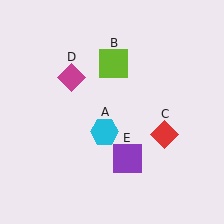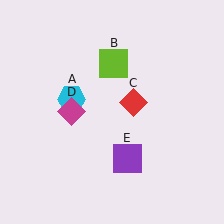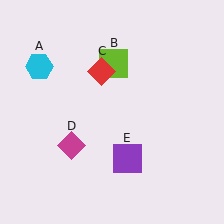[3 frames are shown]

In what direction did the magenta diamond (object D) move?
The magenta diamond (object D) moved down.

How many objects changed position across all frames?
3 objects changed position: cyan hexagon (object A), red diamond (object C), magenta diamond (object D).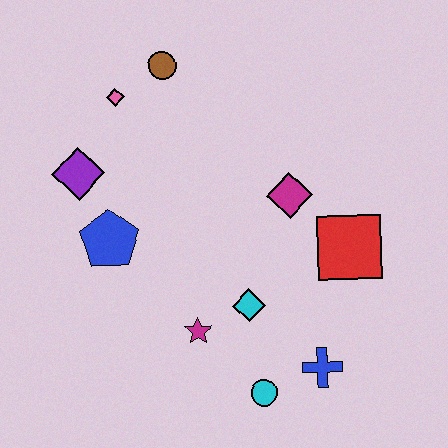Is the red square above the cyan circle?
Yes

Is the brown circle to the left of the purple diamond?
No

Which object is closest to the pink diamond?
The brown circle is closest to the pink diamond.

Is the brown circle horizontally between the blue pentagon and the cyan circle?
Yes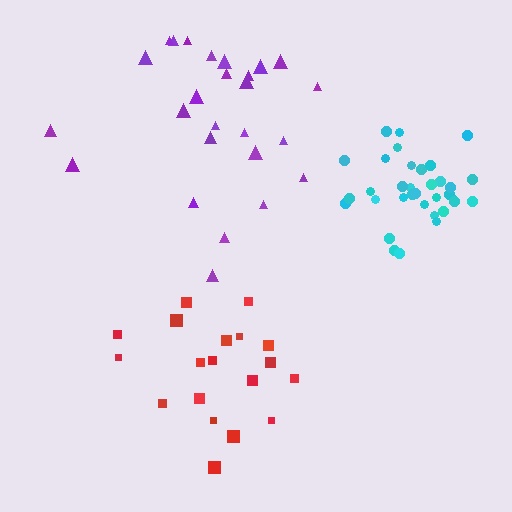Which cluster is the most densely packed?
Cyan.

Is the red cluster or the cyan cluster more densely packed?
Cyan.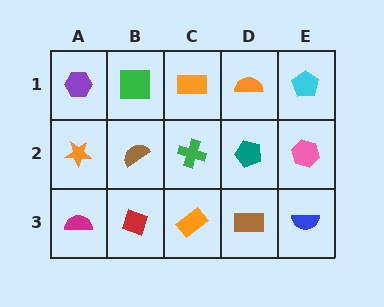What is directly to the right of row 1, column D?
A cyan pentagon.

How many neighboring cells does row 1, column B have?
3.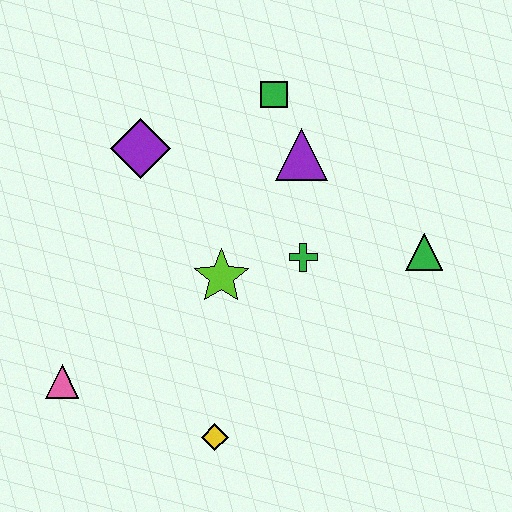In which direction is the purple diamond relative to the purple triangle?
The purple diamond is to the left of the purple triangle.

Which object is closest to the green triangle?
The green cross is closest to the green triangle.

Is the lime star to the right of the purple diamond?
Yes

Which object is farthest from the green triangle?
The pink triangle is farthest from the green triangle.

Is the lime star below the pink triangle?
No